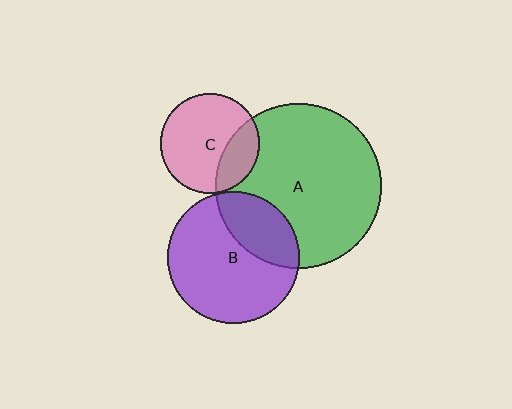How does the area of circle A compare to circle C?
Approximately 2.8 times.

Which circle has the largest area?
Circle A (green).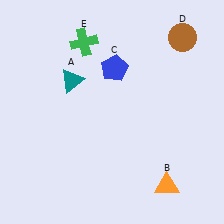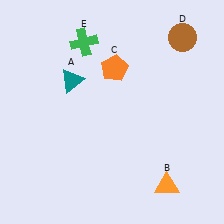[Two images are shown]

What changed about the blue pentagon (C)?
In Image 1, C is blue. In Image 2, it changed to orange.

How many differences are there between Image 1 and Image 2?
There is 1 difference between the two images.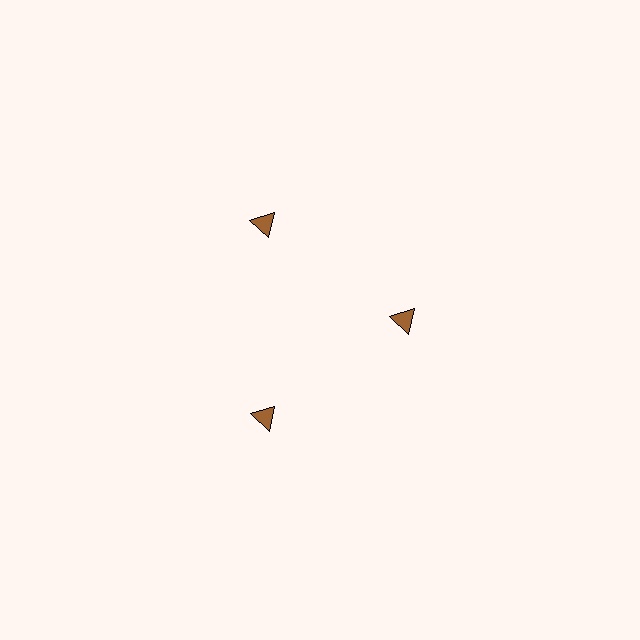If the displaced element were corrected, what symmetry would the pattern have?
It would have 3-fold rotational symmetry — the pattern would map onto itself every 120 degrees.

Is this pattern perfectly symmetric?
No. The 3 brown triangles are arranged in a ring, but one element near the 3 o'clock position is pulled inward toward the center, breaking the 3-fold rotational symmetry.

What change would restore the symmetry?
The symmetry would be restored by moving it outward, back onto the ring so that all 3 triangles sit at equal angles and equal distance from the center.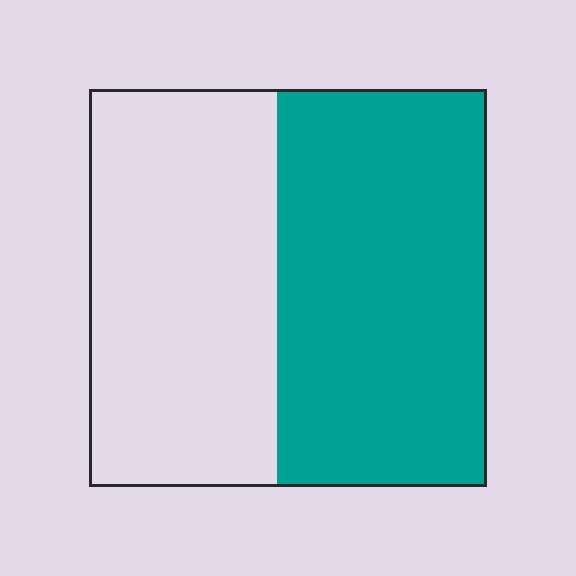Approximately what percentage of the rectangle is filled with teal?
Approximately 55%.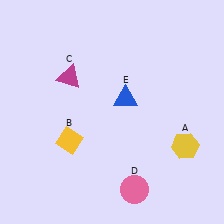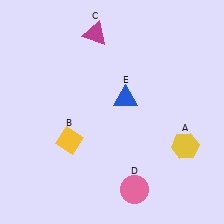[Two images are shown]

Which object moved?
The magenta triangle (C) moved up.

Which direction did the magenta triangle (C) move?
The magenta triangle (C) moved up.